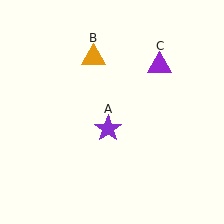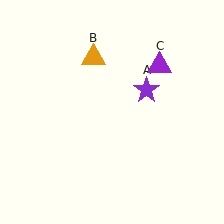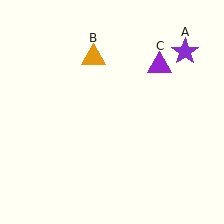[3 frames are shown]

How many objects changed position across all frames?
1 object changed position: purple star (object A).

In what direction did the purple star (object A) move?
The purple star (object A) moved up and to the right.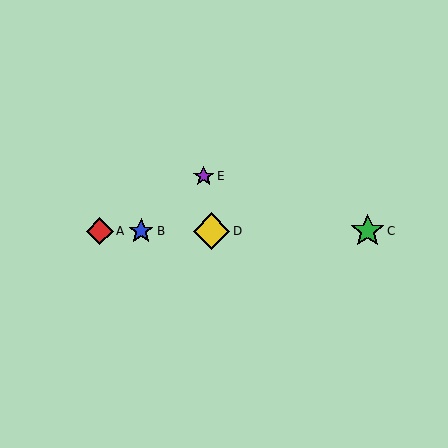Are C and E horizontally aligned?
No, C is at y≈231 and E is at y≈176.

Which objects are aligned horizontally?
Objects A, B, C, D are aligned horizontally.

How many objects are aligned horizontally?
4 objects (A, B, C, D) are aligned horizontally.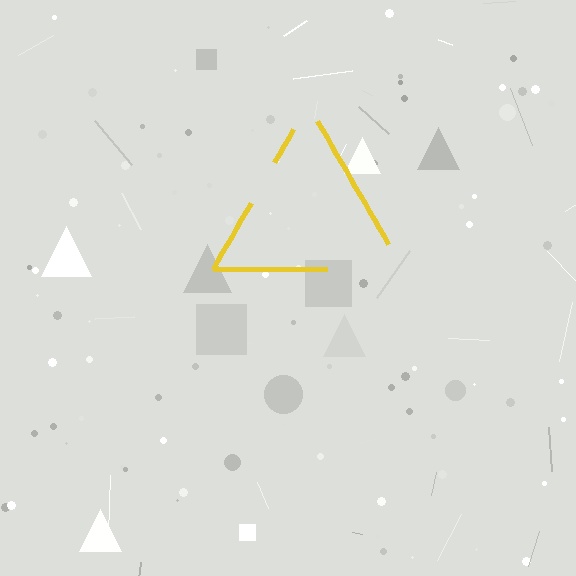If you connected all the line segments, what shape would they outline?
They would outline a triangle.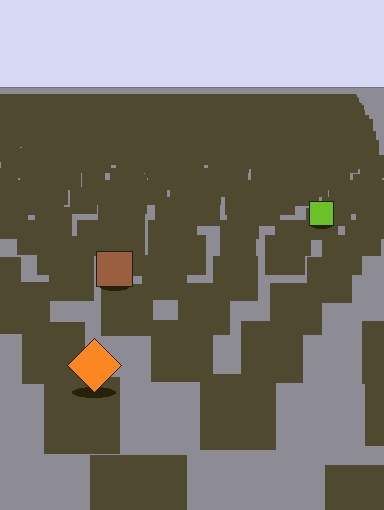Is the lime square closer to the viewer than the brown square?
No. The brown square is closer — you can tell from the texture gradient: the ground texture is coarser near it.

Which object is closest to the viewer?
The orange diamond is closest. The texture marks near it are larger and more spread out.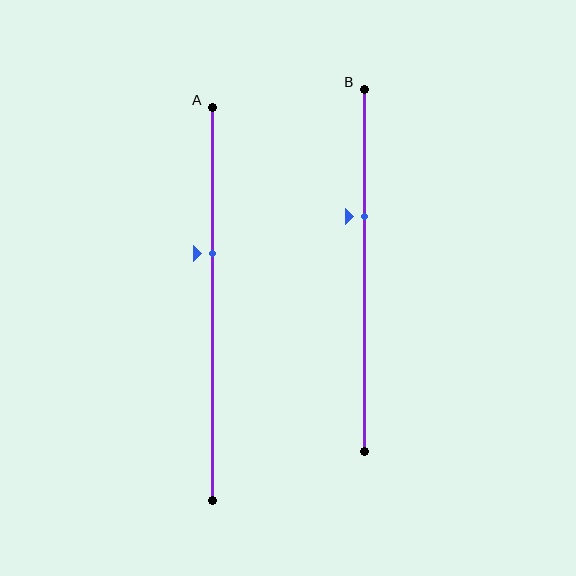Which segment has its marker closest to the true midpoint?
Segment A has its marker closest to the true midpoint.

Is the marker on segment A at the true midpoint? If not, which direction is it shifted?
No, the marker on segment A is shifted upward by about 13% of the segment length.